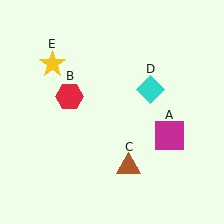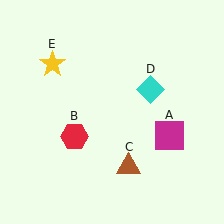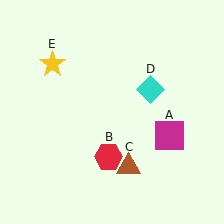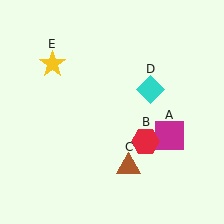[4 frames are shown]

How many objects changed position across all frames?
1 object changed position: red hexagon (object B).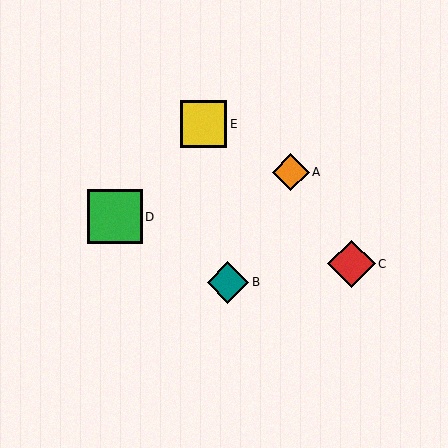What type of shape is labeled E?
Shape E is a yellow square.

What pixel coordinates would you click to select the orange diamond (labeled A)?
Click at (291, 172) to select the orange diamond A.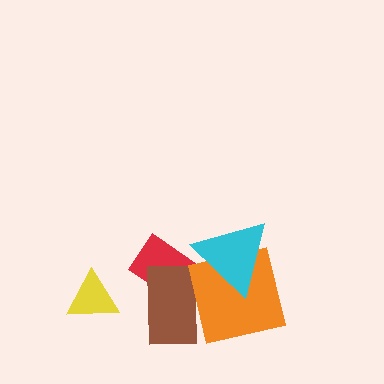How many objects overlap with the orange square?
2 objects overlap with the orange square.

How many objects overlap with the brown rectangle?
2 objects overlap with the brown rectangle.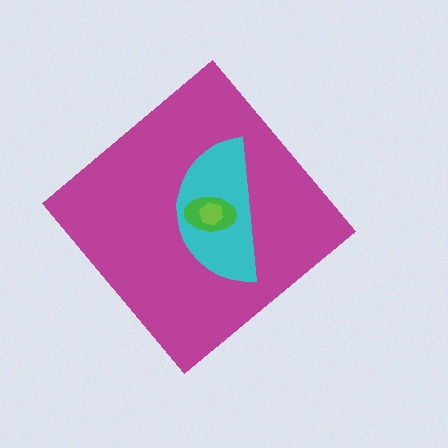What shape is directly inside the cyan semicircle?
The green ellipse.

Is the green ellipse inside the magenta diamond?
Yes.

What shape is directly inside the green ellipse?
The lime hexagon.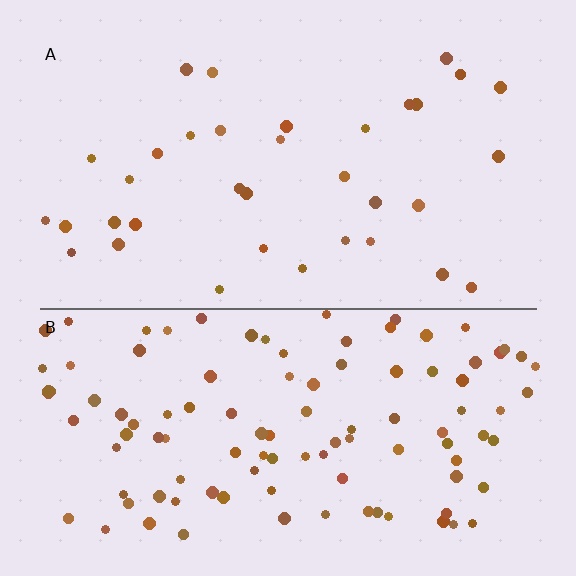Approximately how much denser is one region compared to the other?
Approximately 3.1× — region B over region A.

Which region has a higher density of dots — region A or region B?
B (the bottom).